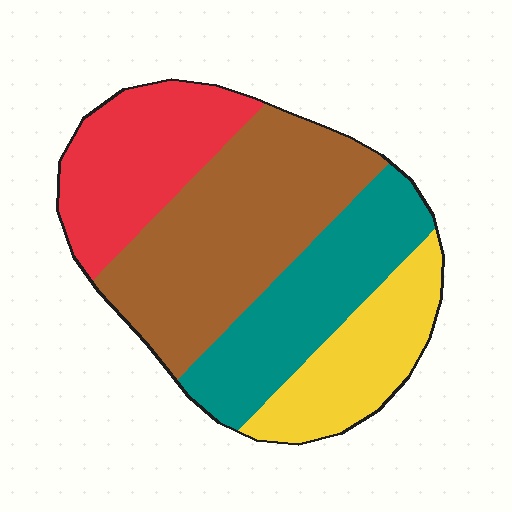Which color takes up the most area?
Brown, at roughly 35%.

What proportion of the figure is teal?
Teal covers 24% of the figure.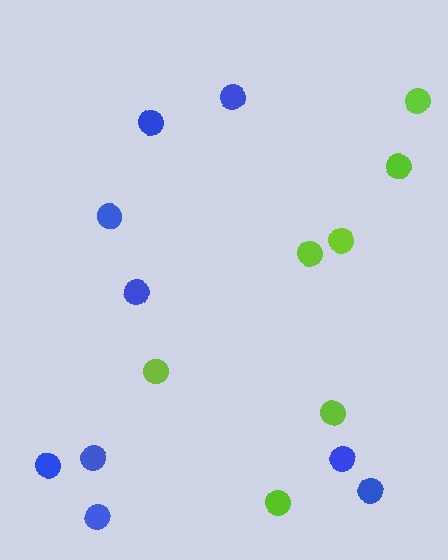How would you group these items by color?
There are 2 groups: one group of lime circles (7) and one group of blue circles (9).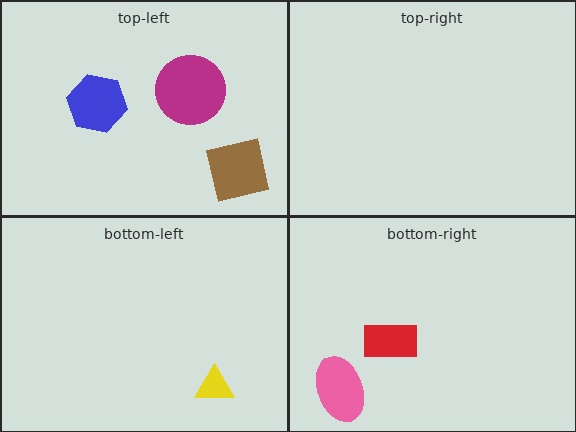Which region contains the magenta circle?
The top-left region.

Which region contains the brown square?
The top-left region.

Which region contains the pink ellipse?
The bottom-right region.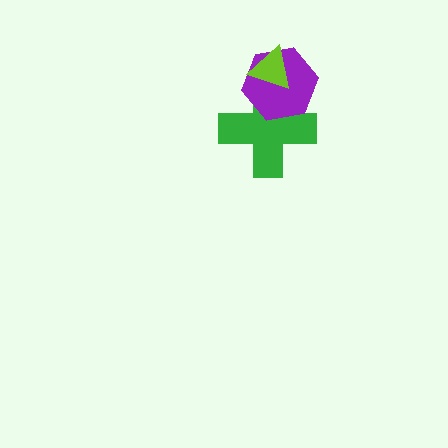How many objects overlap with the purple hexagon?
2 objects overlap with the purple hexagon.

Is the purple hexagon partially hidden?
Yes, it is partially covered by another shape.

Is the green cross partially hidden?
Yes, it is partially covered by another shape.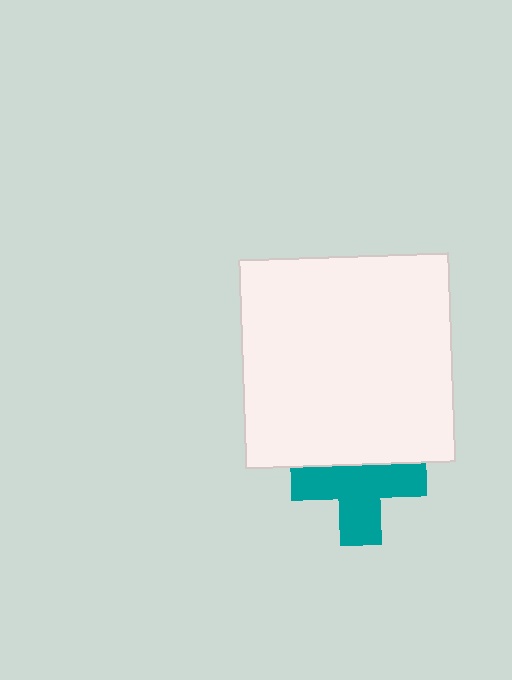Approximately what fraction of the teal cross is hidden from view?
Roughly 33% of the teal cross is hidden behind the white square.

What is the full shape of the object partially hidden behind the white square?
The partially hidden object is a teal cross.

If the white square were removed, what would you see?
You would see the complete teal cross.